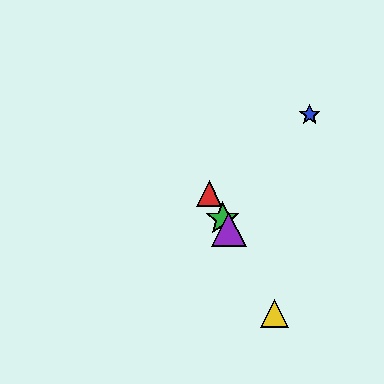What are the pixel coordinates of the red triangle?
The red triangle is at (209, 194).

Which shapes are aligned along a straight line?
The red triangle, the green star, the yellow triangle, the purple triangle are aligned along a straight line.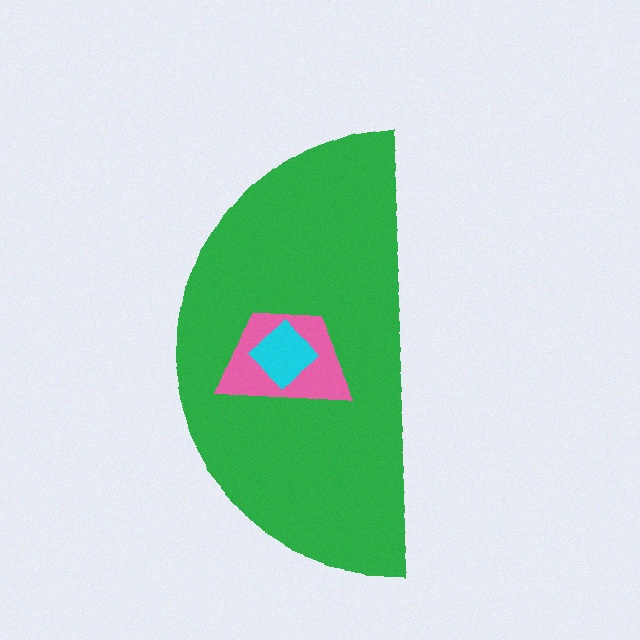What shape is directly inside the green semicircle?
The pink trapezoid.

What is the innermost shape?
The cyan diamond.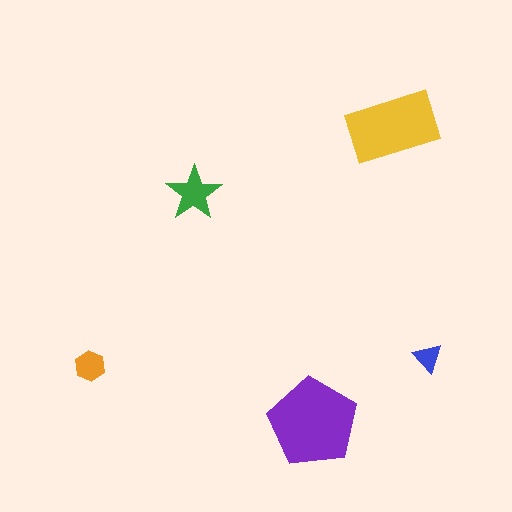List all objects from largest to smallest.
The purple pentagon, the yellow rectangle, the green star, the orange hexagon, the blue triangle.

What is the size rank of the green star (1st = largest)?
3rd.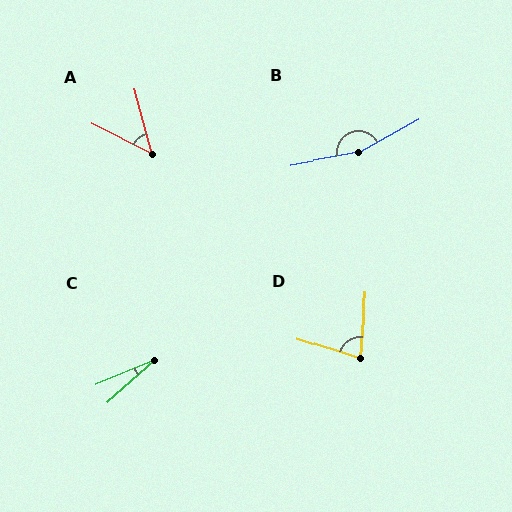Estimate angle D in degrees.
Approximately 77 degrees.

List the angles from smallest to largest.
C (19°), A (49°), D (77°), B (161°).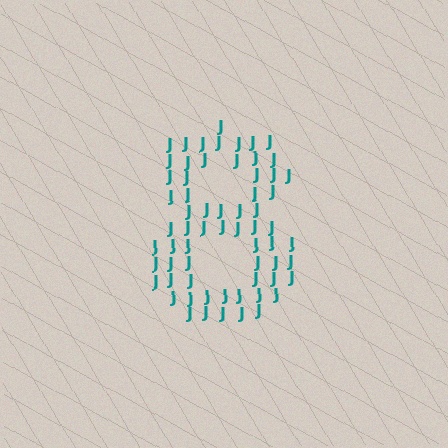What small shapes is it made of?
It is made of small letter J's.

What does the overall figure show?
The overall figure shows the digit 8.